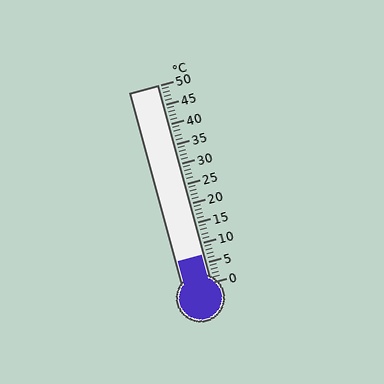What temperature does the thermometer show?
The thermometer shows approximately 7°C.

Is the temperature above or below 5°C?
The temperature is above 5°C.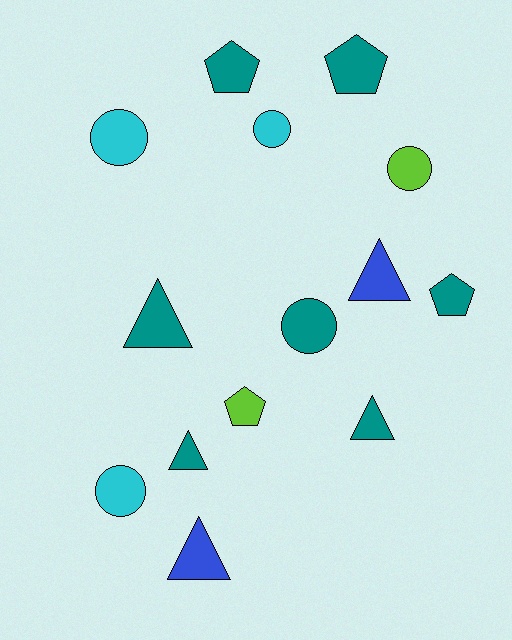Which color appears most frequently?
Teal, with 7 objects.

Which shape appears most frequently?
Circle, with 5 objects.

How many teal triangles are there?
There are 3 teal triangles.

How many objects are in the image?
There are 14 objects.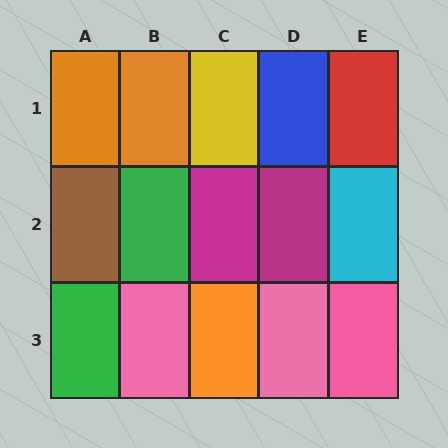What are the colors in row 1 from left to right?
Orange, orange, yellow, blue, red.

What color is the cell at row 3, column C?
Orange.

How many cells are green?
2 cells are green.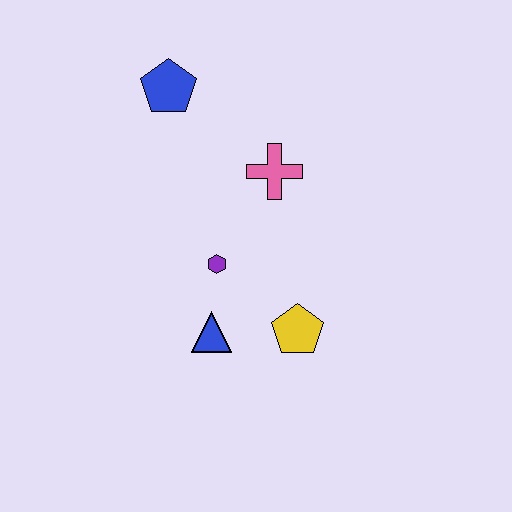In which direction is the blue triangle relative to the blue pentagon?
The blue triangle is below the blue pentagon.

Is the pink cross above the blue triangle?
Yes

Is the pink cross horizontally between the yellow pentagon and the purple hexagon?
Yes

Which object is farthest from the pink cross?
The blue triangle is farthest from the pink cross.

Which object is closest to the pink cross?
The purple hexagon is closest to the pink cross.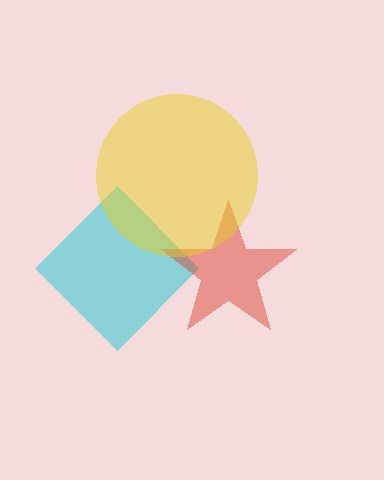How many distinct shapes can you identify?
There are 3 distinct shapes: a cyan diamond, a red star, a yellow circle.